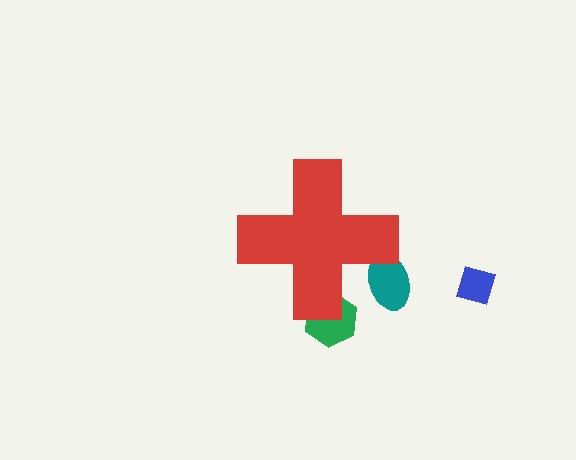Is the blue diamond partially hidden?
No, the blue diamond is fully visible.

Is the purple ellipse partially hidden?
Yes, the purple ellipse is partially hidden behind the red cross.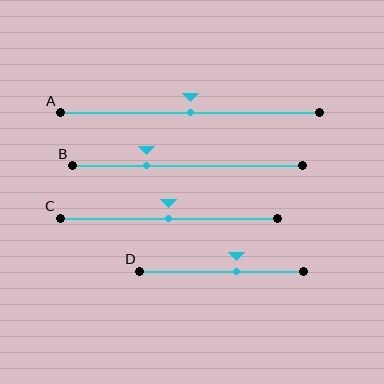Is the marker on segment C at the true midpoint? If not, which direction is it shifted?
Yes, the marker on segment C is at the true midpoint.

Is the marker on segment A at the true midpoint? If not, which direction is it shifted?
Yes, the marker on segment A is at the true midpoint.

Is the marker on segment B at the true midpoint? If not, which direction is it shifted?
No, the marker on segment B is shifted to the left by about 18% of the segment length.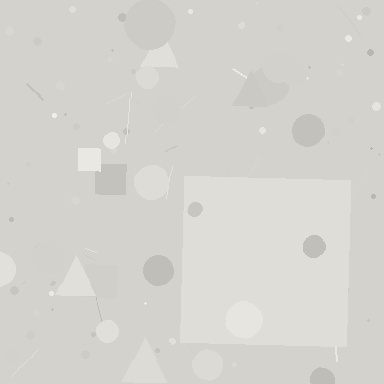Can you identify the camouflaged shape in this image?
The camouflaged shape is a square.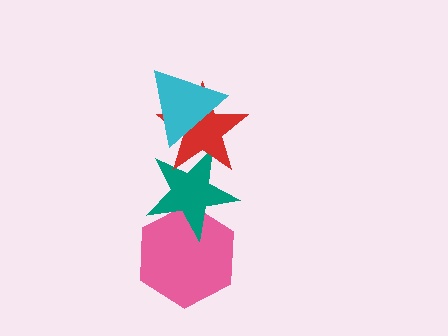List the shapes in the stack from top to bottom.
From top to bottom: the cyan triangle, the red star, the teal star, the pink hexagon.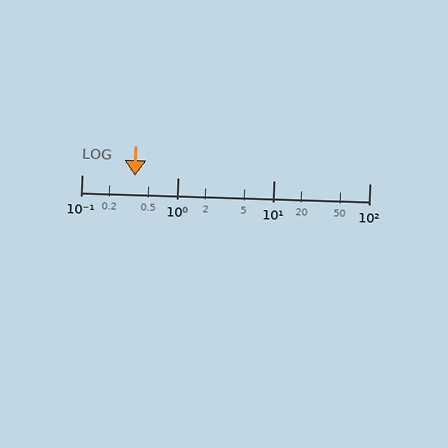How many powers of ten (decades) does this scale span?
The scale spans 3 decades, from 0.1 to 100.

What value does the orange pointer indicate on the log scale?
The pointer indicates approximately 0.36.